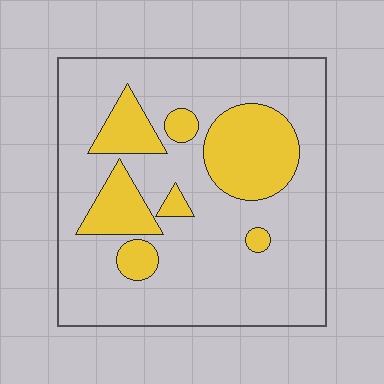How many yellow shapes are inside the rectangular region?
7.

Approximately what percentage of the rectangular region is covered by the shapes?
Approximately 25%.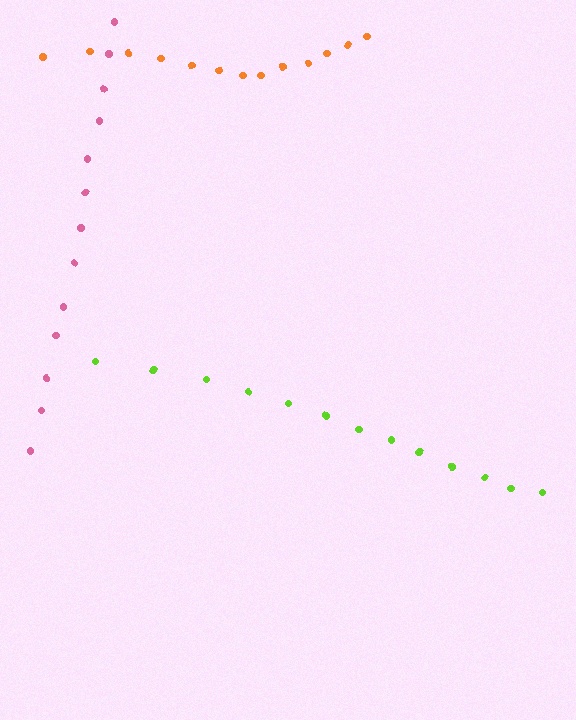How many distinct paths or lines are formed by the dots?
There are 3 distinct paths.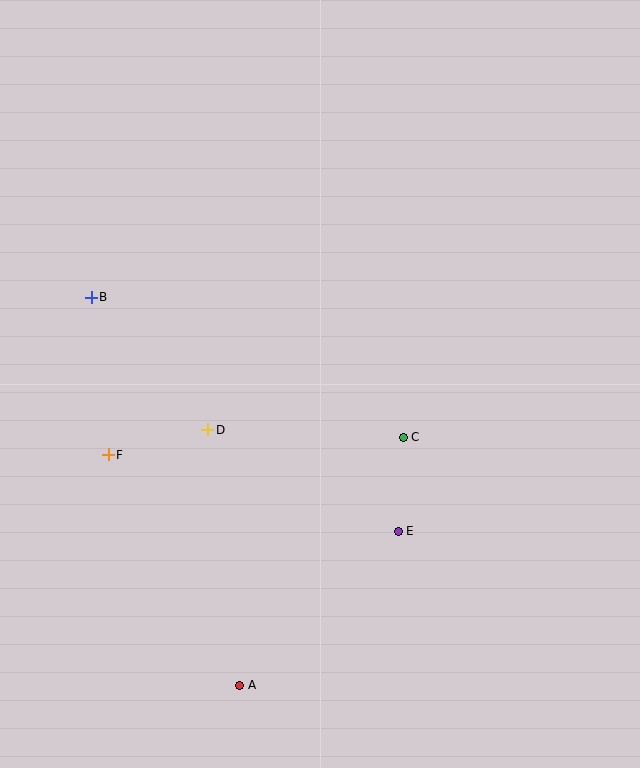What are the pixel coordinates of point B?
Point B is at (91, 297).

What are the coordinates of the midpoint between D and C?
The midpoint between D and C is at (305, 433).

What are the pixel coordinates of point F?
Point F is at (108, 455).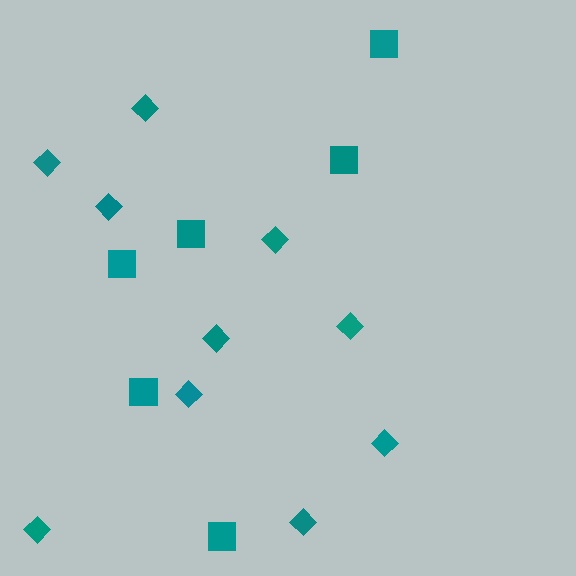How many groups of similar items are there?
There are 2 groups: one group of squares (6) and one group of diamonds (10).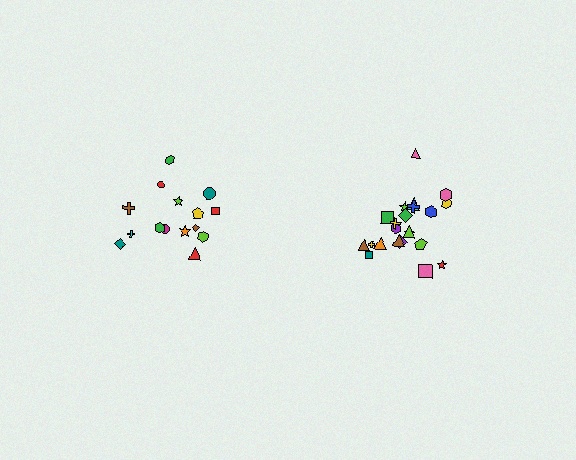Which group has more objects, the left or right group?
The right group.